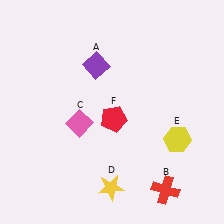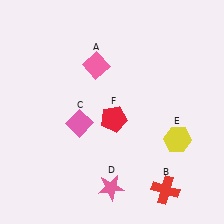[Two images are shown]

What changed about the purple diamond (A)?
In Image 1, A is purple. In Image 2, it changed to pink.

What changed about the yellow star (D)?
In Image 1, D is yellow. In Image 2, it changed to pink.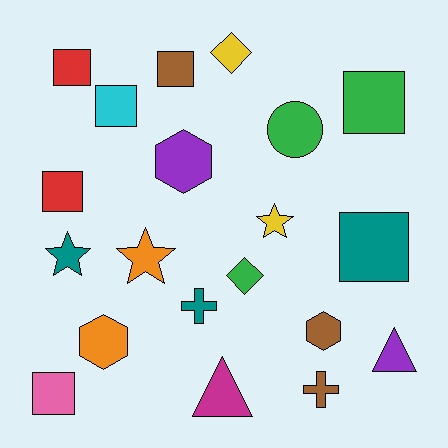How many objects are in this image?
There are 20 objects.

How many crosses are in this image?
There are 2 crosses.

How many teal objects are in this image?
There are 3 teal objects.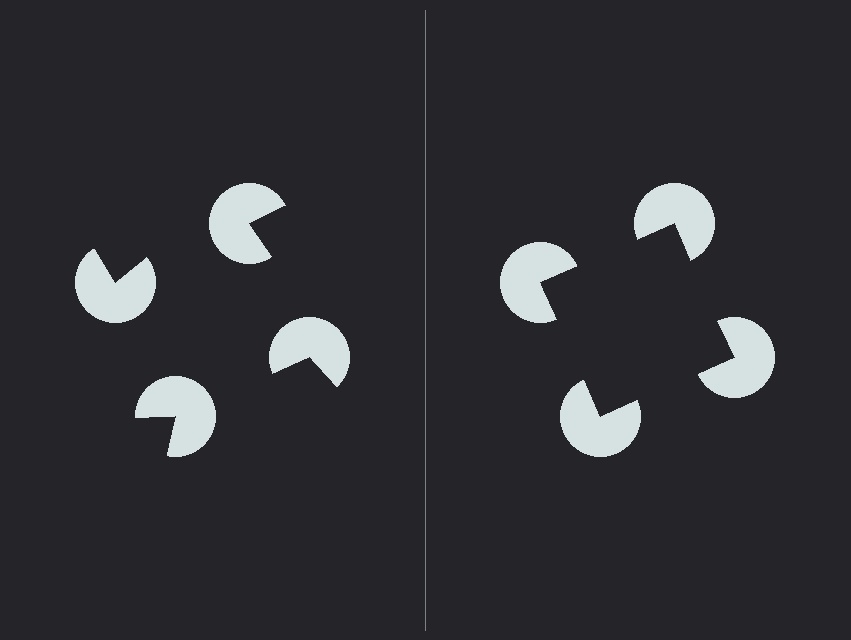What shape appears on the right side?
An illusory square.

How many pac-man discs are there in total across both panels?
8 — 4 on each side.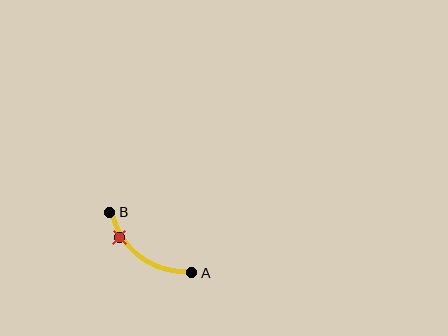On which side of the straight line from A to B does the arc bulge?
The arc bulges below and to the left of the straight line connecting A and B.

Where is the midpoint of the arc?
The arc midpoint is the point on the curve farthest from the straight line joining A and B. It sits below and to the left of that line.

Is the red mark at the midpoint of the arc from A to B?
No. The red mark lies on the arc but is closer to endpoint B. The arc midpoint would be at the point on the curve equidistant along the arc from both A and B.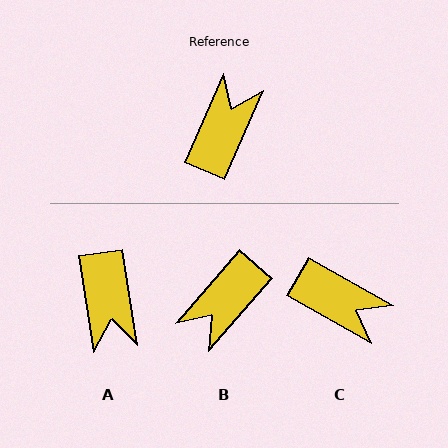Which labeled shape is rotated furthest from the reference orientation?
B, about 163 degrees away.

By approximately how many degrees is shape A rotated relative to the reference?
Approximately 147 degrees clockwise.